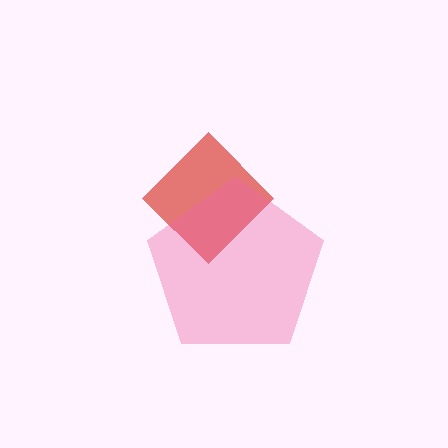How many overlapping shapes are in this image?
There are 2 overlapping shapes in the image.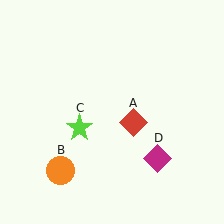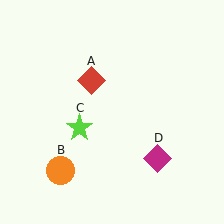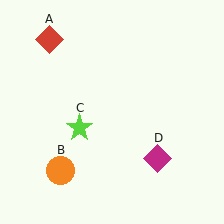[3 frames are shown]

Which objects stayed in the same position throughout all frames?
Orange circle (object B) and lime star (object C) and magenta diamond (object D) remained stationary.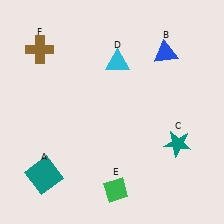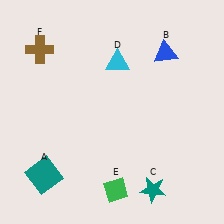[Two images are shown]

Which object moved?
The teal star (C) moved down.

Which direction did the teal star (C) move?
The teal star (C) moved down.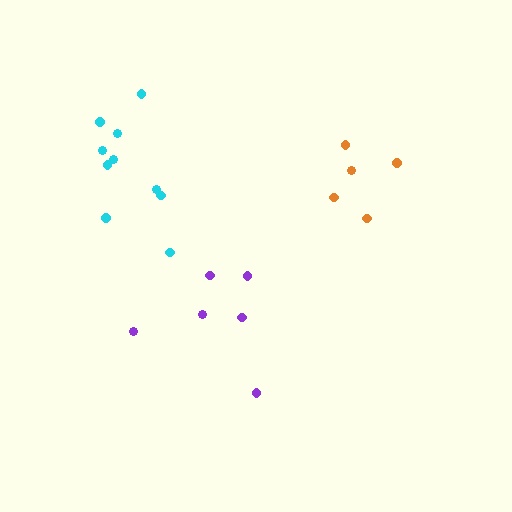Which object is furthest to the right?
The orange cluster is rightmost.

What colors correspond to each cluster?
The clusters are colored: orange, purple, cyan.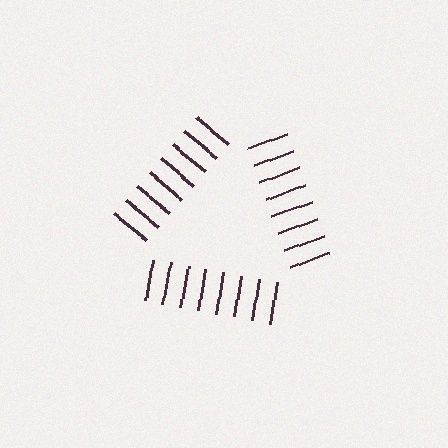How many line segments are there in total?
24 — 8 along each of the 3 edges.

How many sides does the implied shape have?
3 sides — the line-ends trace a triangle.